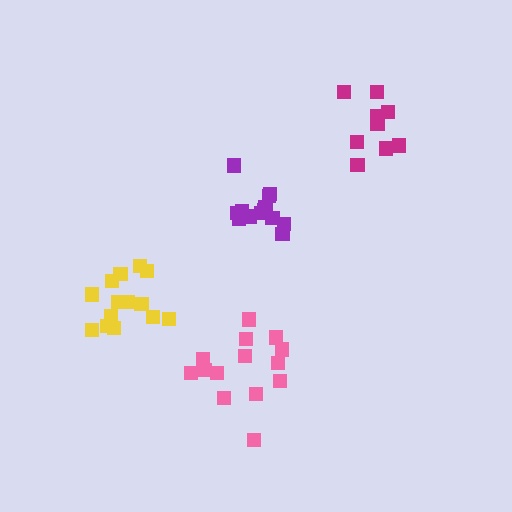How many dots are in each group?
Group 1: 13 dots, Group 2: 14 dots, Group 3: 14 dots, Group 4: 9 dots (50 total).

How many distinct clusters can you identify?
There are 4 distinct clusters.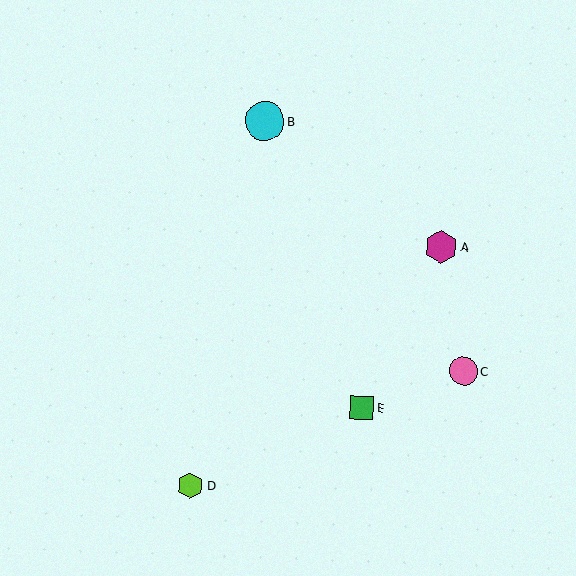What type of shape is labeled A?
Shape A is a magenta hexagon.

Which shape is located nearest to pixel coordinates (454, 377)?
The pink circle (labeled C) at (464, 371) is nearest to that location.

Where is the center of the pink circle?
The center of the pink circle is at (464, 371).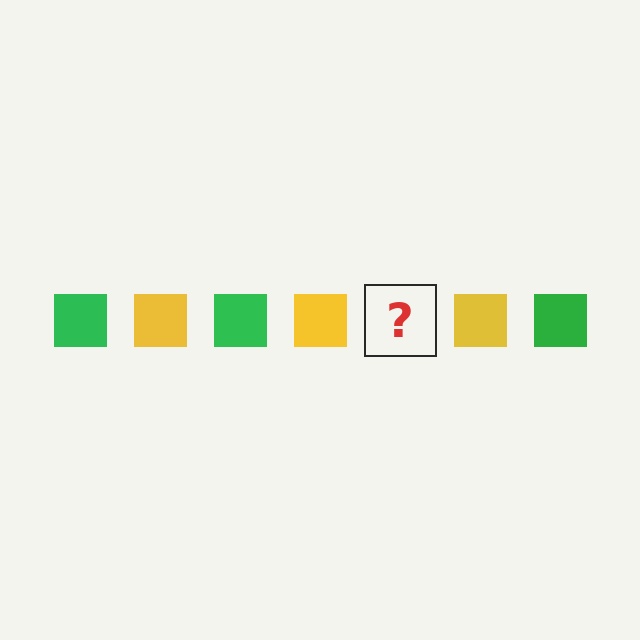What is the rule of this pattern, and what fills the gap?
The rule is that the pattern cycles through green, yellow squares. The gap should be filled with a green square.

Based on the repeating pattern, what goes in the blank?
The blank should be a green square.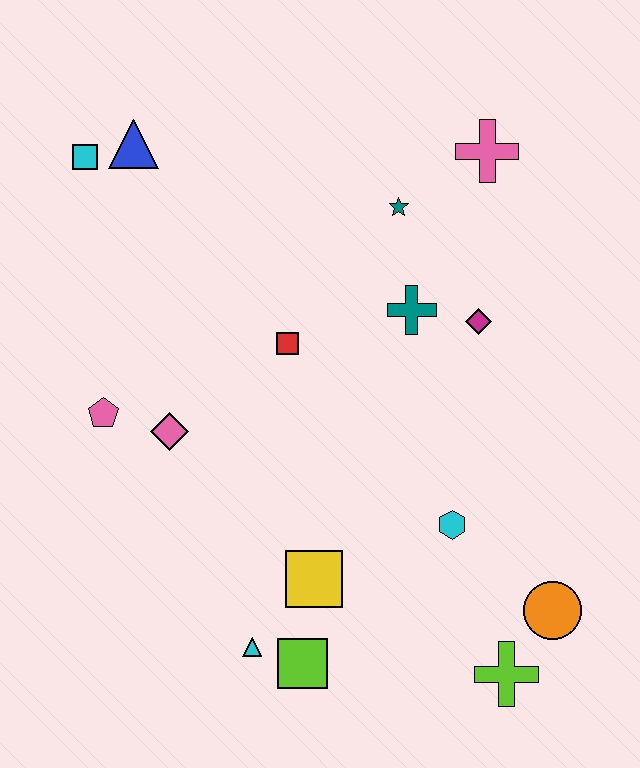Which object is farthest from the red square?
The lime cross is farthest from the red square.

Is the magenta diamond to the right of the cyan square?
Yes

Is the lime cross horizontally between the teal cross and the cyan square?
No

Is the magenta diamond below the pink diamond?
No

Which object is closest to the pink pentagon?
The pink diamond is closest to the pink pentagon.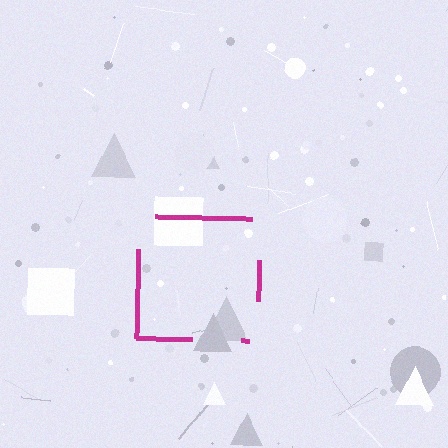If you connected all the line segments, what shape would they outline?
They would outline a square.